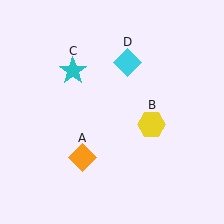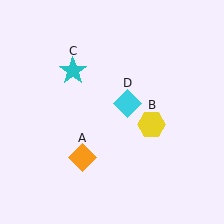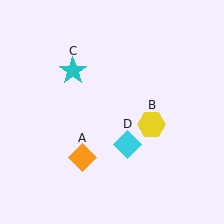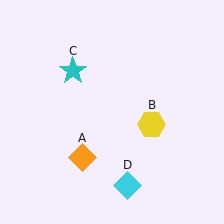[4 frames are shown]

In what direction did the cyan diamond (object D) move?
The cyan diamond (object D) moved down.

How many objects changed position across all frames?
1 object changed position: cyan diamond (object D).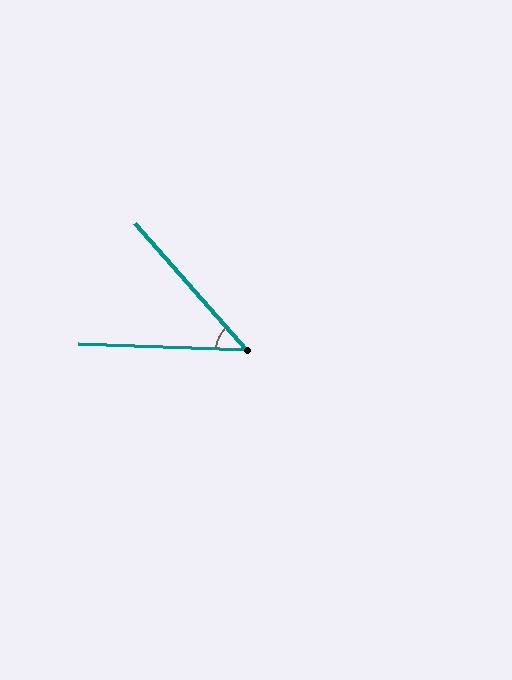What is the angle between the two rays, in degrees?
Approximately 46 degrees.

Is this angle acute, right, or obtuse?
It is acute.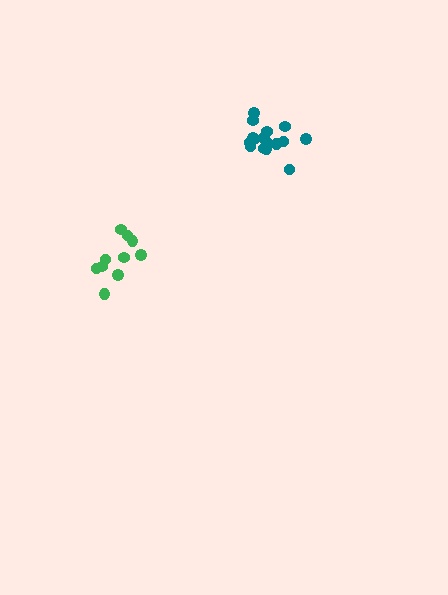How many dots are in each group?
Group 1: 10 dots, Group 2: 16 dots (26 total).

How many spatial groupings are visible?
There are 2 spatial groupings.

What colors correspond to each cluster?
The clusters are colored: green, teal.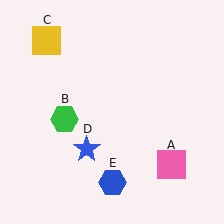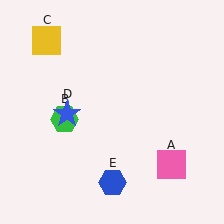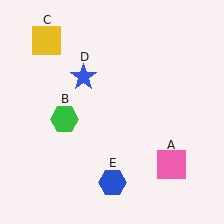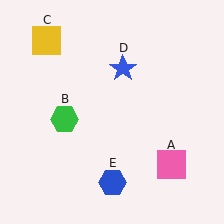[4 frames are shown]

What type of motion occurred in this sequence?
The blue star (object D) rotated clockwise around the center of the scene.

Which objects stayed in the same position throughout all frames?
Pink square (object A) and green hexagon (object B) and yellow square (object C) and blue hexagon (object E) remained stationary.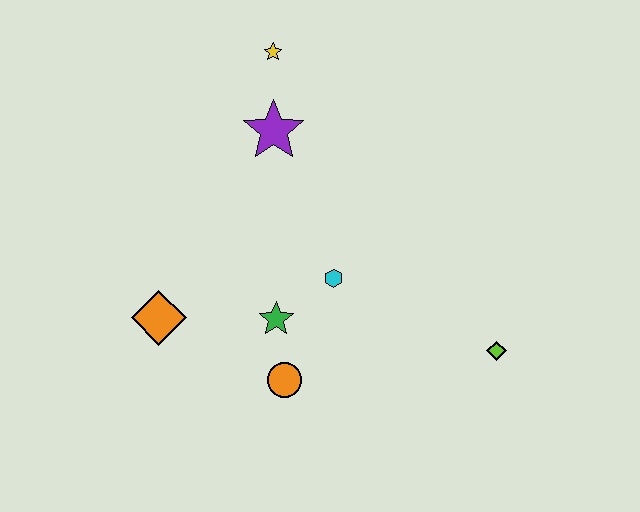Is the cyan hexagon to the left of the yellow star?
No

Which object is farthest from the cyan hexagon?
The yellow star is farthest from the cyan hexagon.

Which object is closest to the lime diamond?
The cyan hexagon is closest to the lime diamond.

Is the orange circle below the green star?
Yes